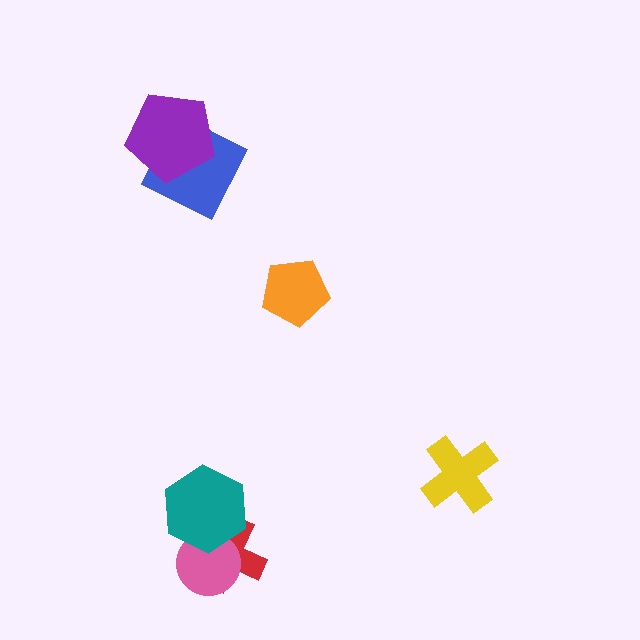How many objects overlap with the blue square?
1 object overlaps with the blue square.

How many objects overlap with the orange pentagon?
0 objects overlap with the orange pentagon.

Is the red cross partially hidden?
Yes, it is partially covered by another shape.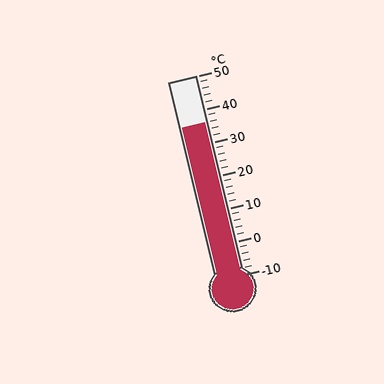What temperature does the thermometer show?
The thermometer shows approximately 36°C.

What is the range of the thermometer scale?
The thermometer scale ranges from -10°C to 50°C.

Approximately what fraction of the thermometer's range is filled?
The thermometer is filled to approximately 75% of its range.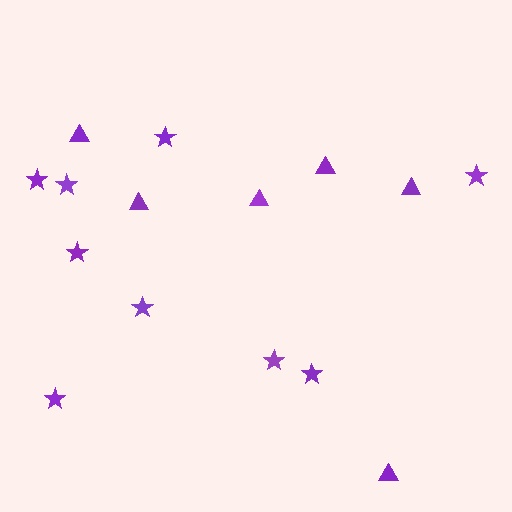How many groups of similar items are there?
There are 2 groups: one group of triangles (6) and one group of stars (9).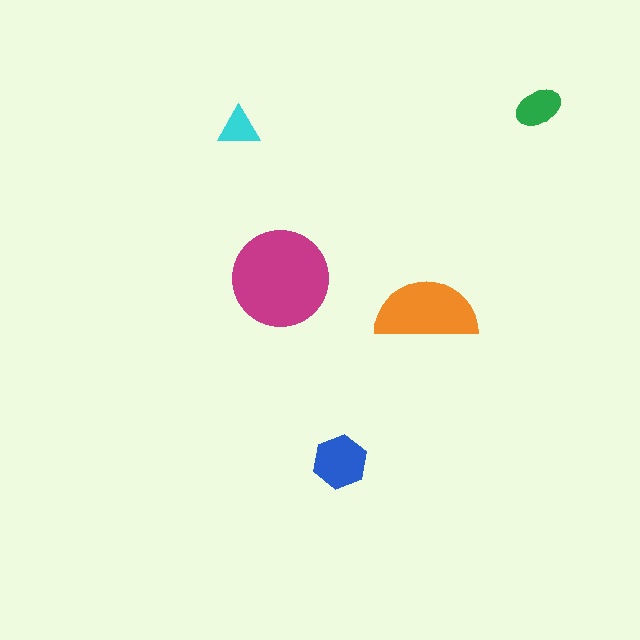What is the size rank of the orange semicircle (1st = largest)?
2nd.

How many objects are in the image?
There are 5 objects in the image.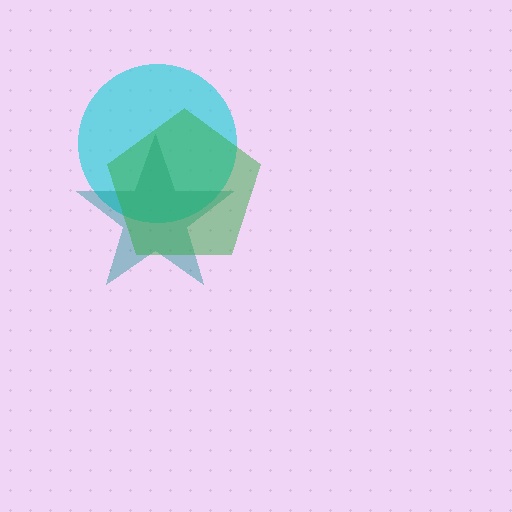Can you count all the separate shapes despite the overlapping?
Yes, there are 3 separate shapes.